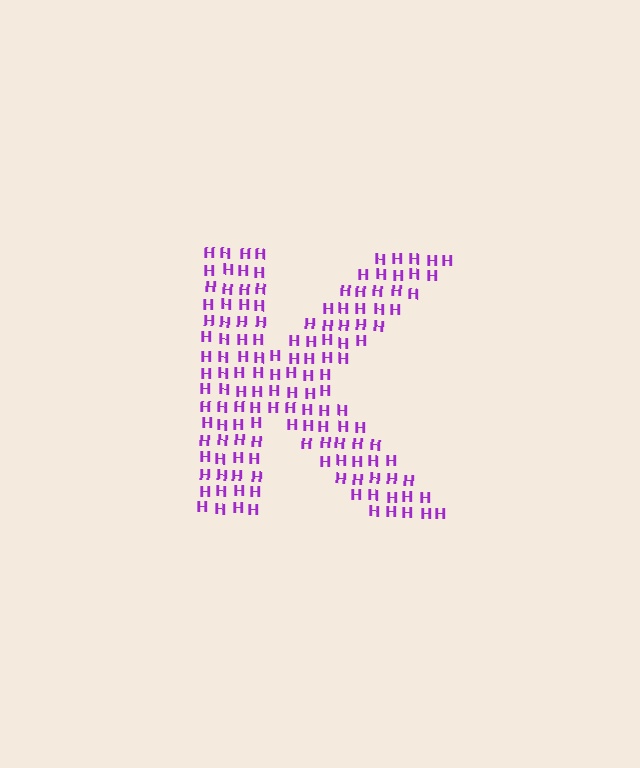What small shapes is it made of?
It is made of small letter H's.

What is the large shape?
The large shape is the letter K.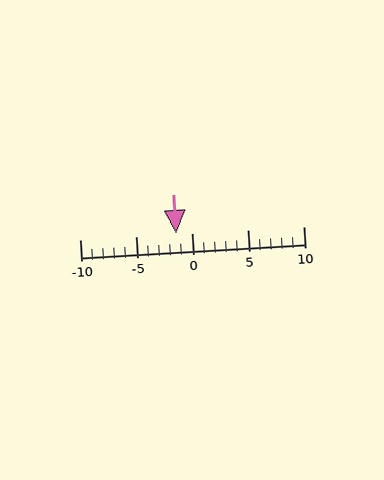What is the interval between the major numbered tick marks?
The major tick marks are spaced 5 units apart.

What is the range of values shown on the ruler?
The ruler shows values from -10 to 10.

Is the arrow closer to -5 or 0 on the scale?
The arrow is closer to 0.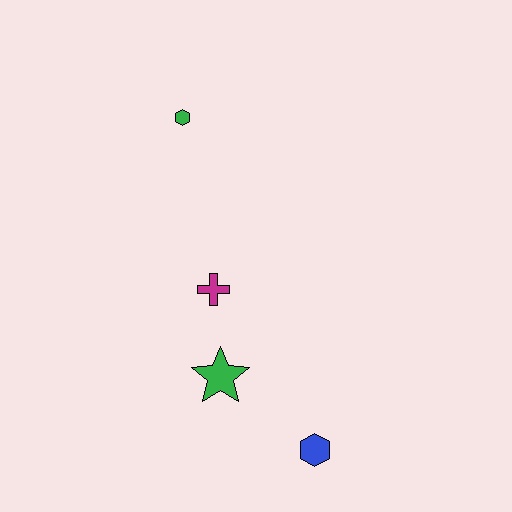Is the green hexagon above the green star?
Yes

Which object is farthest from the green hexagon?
The blue hexagon is farthest from the green hexagon.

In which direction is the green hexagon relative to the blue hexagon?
The green hexagon is above the blue hexagon.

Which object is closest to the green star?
The magenta cross is closest to the green star.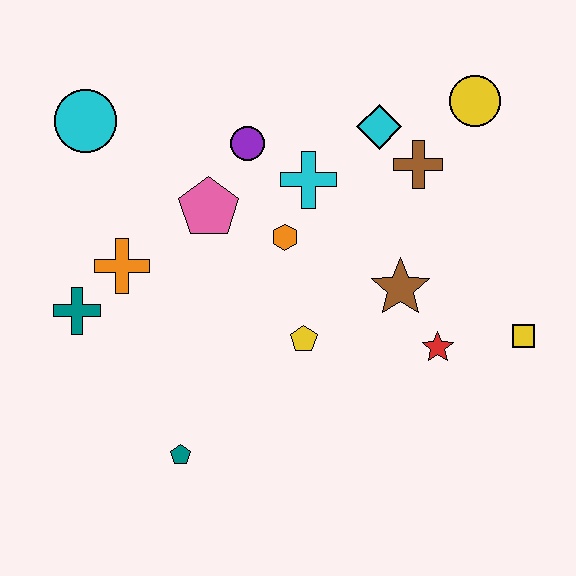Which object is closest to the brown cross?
The cyan diamond is closest to the brown cross.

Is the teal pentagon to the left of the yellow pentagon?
Yes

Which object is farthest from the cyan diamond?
The teal pentagon is farthest from the cyan diamond.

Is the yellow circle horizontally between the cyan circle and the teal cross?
No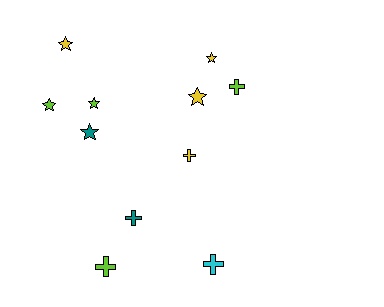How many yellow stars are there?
There are 3 yellow stars.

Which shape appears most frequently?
Star, with 6 objects.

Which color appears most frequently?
Yellow, with 4 objects.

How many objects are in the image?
There are 11 objects.